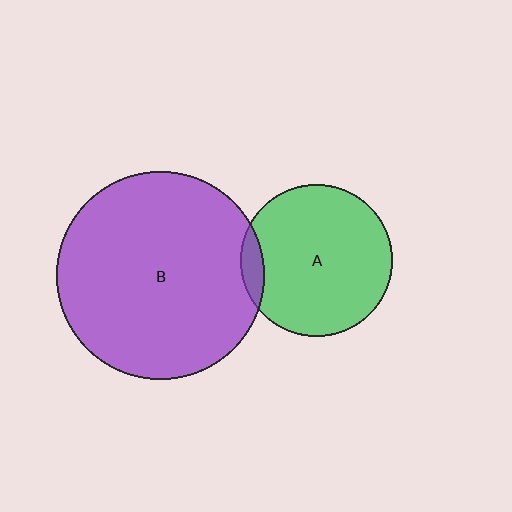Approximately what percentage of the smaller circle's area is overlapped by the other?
Approximately 5%.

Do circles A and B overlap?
Yes.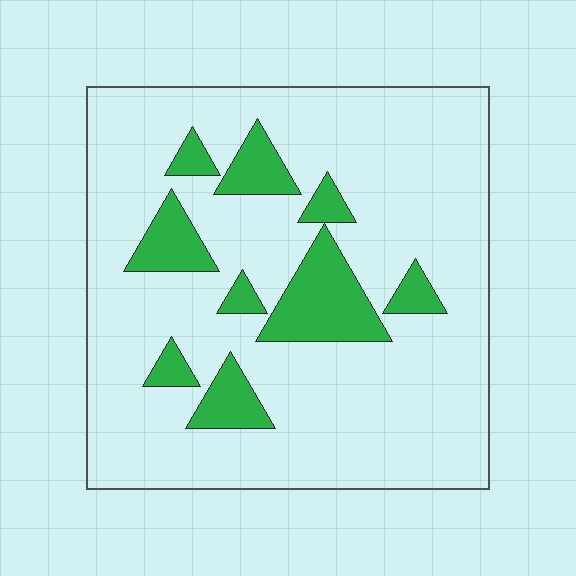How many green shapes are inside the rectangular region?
9.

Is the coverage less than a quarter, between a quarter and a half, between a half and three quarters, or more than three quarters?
Less than a quarter.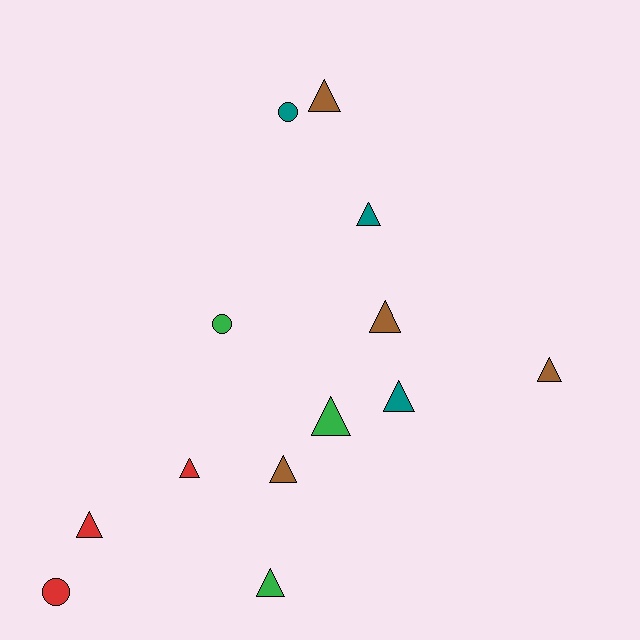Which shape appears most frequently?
Triangle, with 10 objects.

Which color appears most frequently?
Brown, with 4 objects.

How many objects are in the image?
There are 13 objects.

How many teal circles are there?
There is 1 teal circle.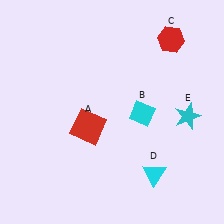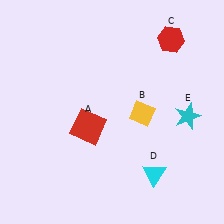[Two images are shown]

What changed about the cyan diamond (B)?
In Image 1, B is cyan. In Image 2, it changed to yellow.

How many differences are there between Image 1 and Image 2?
There is 1 difference between the two images.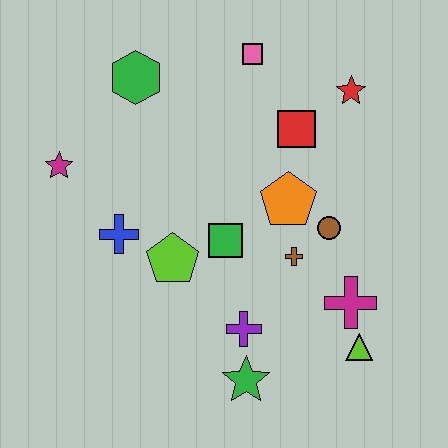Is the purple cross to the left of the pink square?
Yes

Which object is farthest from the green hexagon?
The lime triangle is farthest from the green hexagon.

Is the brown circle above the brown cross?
Yes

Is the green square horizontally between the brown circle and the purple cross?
No